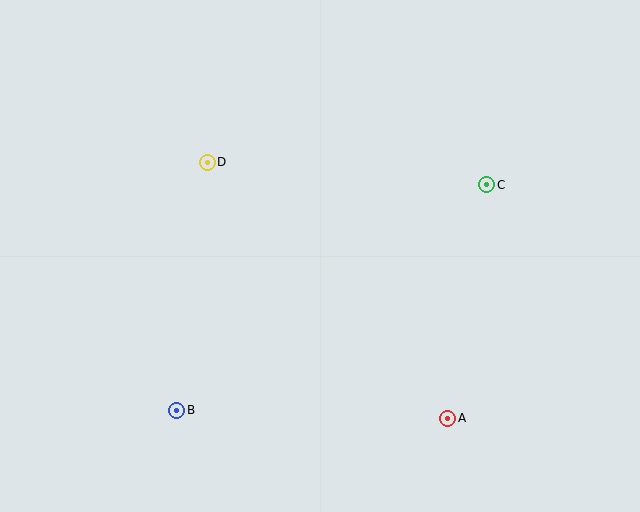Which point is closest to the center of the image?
Point D at (207, 162) is closest to the center.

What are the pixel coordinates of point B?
Point B is at (177, 410).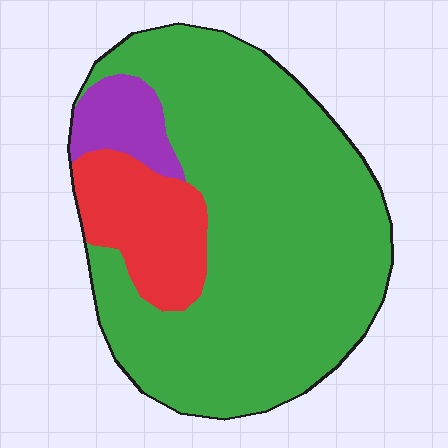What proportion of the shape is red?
Red takes up about one sixth (1/6) of the shape.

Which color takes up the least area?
Purple, at roughly 10%.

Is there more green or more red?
Green.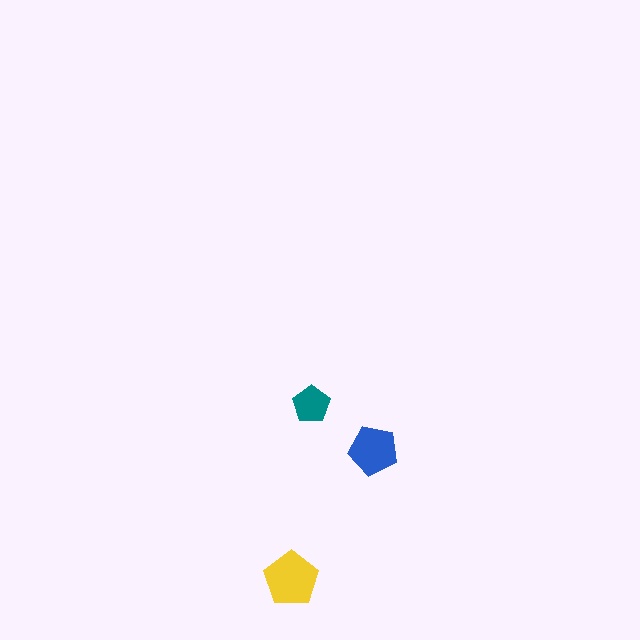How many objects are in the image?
There are 3 objects in the image.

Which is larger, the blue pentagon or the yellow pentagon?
The yellow one.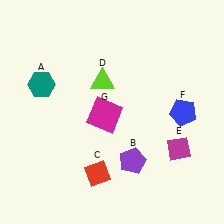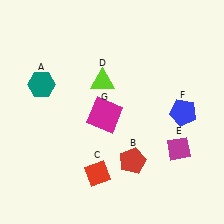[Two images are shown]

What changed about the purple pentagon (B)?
In Image 1, B is purple. In Image 2, it changed to red.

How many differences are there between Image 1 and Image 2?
There is 1 difference between the two images.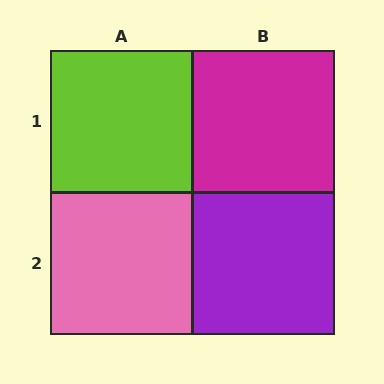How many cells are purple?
1 cell is purple.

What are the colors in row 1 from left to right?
Lime, magenta.